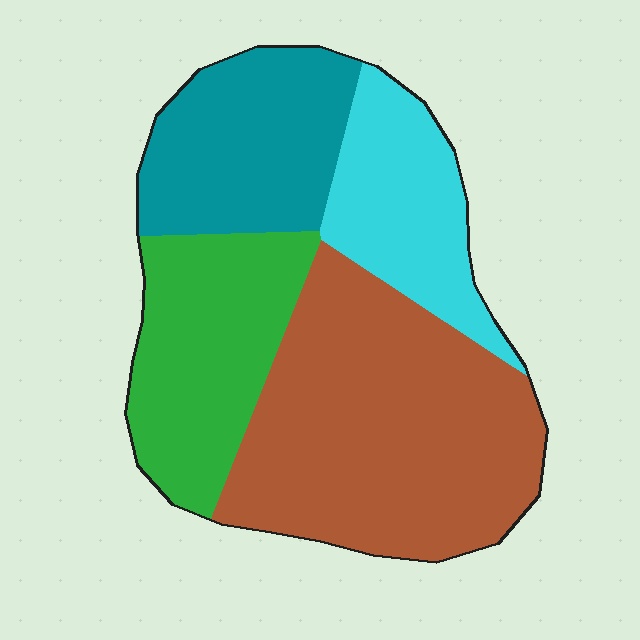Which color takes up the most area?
Brown, at roughly 40%.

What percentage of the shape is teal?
Teal takes up about one fifth (1/5) of the shape.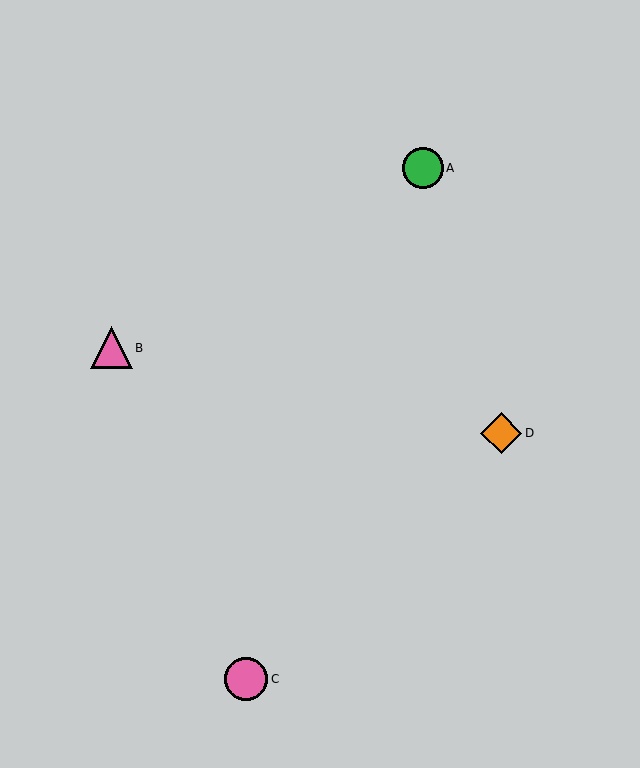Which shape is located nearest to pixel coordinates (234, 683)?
The pink circle (labeled C) at (246, 679) is nearest to that location.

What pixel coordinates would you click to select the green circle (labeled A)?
Click at (423, 168) to select the green circle A.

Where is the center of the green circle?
The center of the green circle is at (423, 168).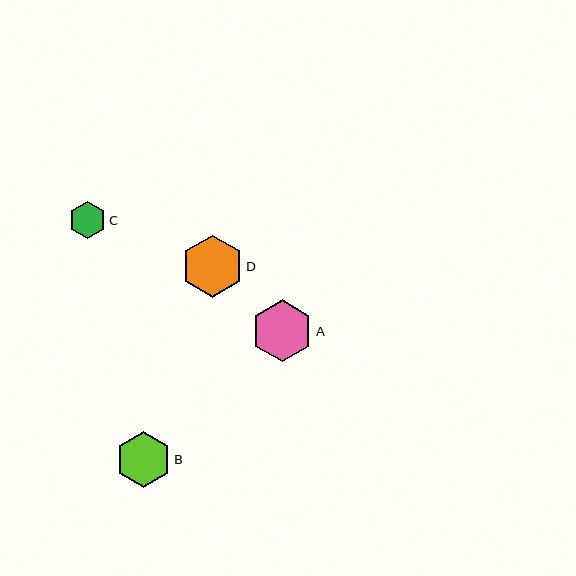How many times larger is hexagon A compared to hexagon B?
Hexagon A is approximately 1.1 times the size of hexagon B.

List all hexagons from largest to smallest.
From largest to smallest: A, D, B, C.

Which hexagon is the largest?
Hexagon A is the largest with a size of approximately 62 pixels.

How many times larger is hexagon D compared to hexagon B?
Hexagon D is approximately 1.1 times the size of hexagon B.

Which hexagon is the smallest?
Hexagon C is the smallest with a size of approximately 37 pixels.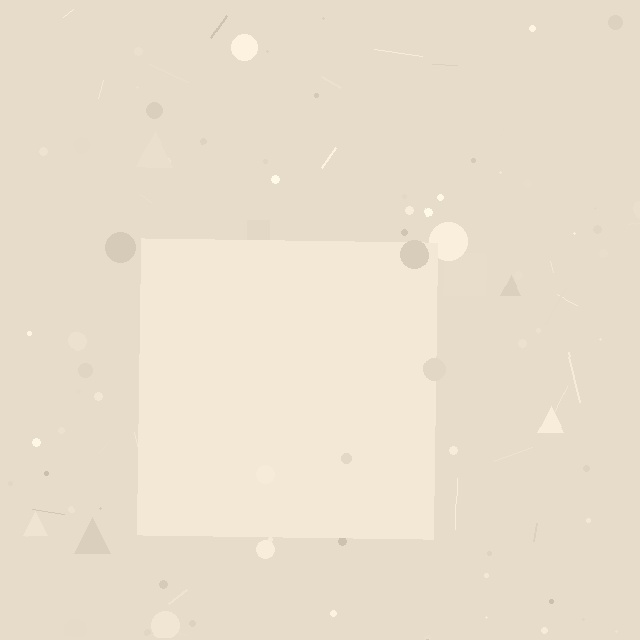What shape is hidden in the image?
A square is hidden in the image.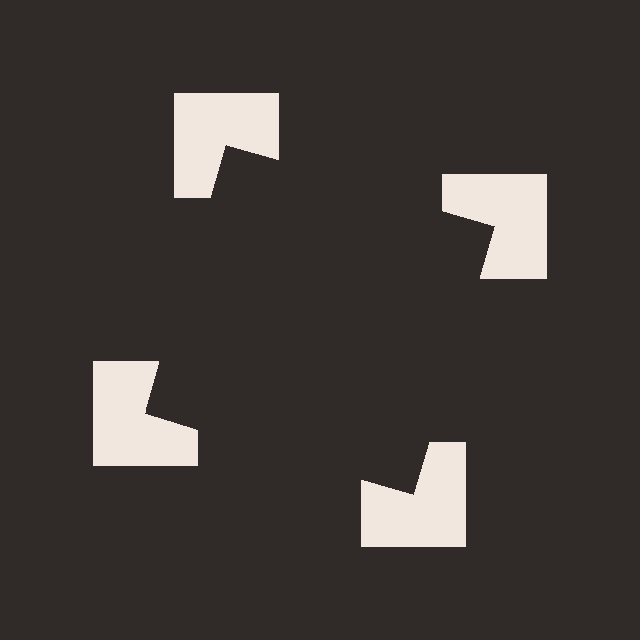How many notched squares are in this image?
There are 4 — one at each vertex of the illusory square.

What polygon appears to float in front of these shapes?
An illusory square — its edges are inferred from the aligned wedge cuts in the notched squares, not physically drawn.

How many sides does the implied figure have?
4 sides.